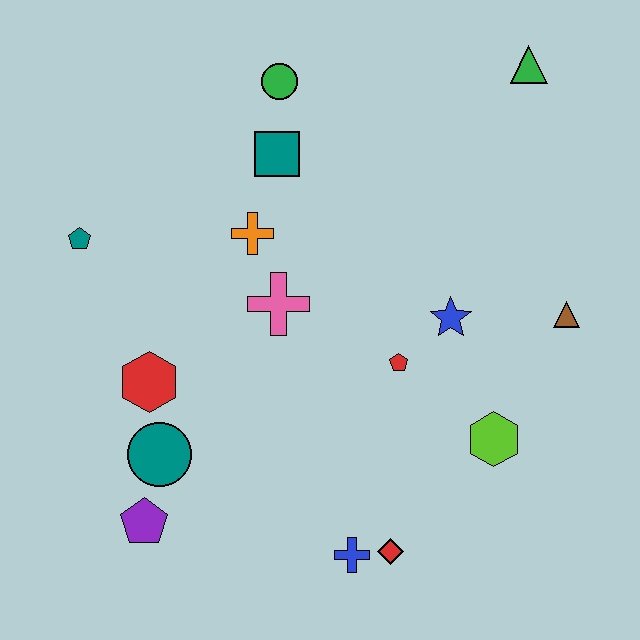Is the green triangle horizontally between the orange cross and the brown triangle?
Yes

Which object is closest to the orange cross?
The pink cross is closest to the orange cross.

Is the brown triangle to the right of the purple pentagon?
Yes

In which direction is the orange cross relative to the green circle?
The orange cross is below the green circle.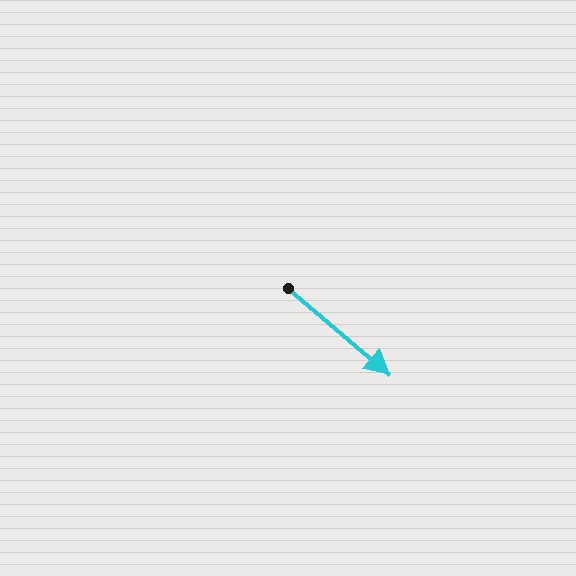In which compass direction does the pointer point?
Southeast.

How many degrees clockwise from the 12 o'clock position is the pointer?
Approximately 130 degrees.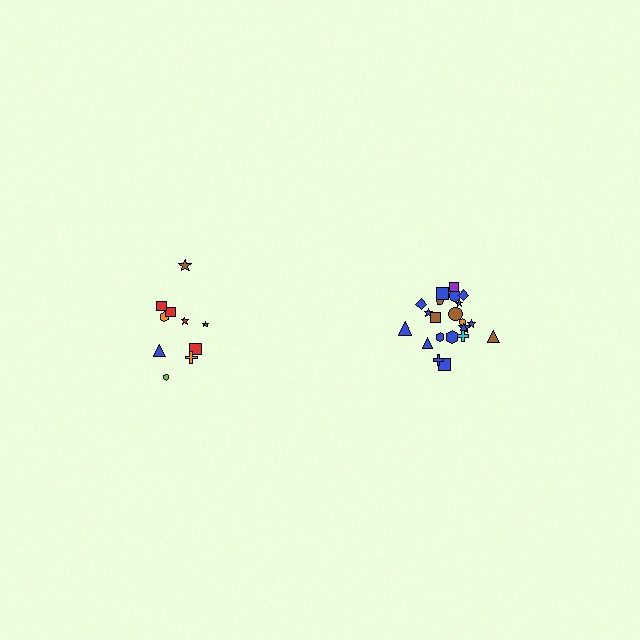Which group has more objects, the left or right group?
The right group.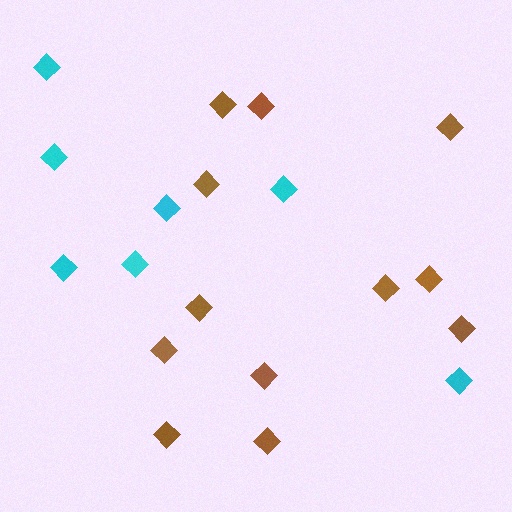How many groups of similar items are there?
There are 2 groups: one group of brown diamonds (12) and one group of cyan diamonds (7).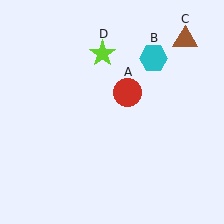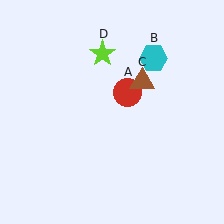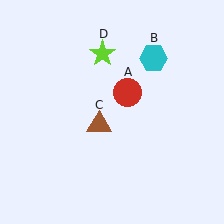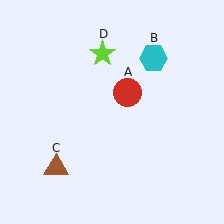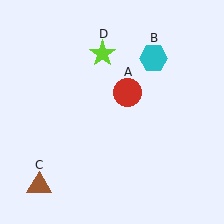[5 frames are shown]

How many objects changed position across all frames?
1 object changed position: brown triangle (object C).